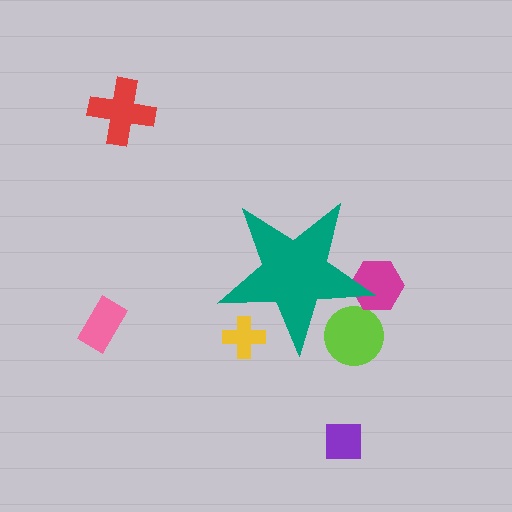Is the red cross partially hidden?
No, the red cross is fully visible.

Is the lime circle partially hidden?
Yes, the lime circle is partially hidden behind the teal star.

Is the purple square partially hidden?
No, the purple square is fully visible.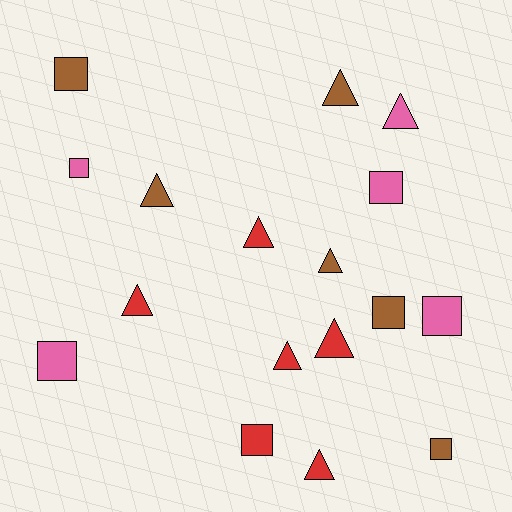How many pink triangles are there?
There is 1 pink triangle.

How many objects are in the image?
There are 17 objects.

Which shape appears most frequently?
Triangle, with 9 objects.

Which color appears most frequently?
Red, with 6 objects.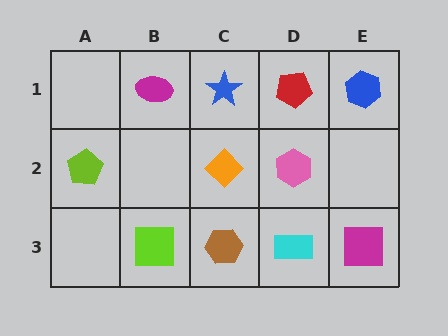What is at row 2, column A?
A lime pentagon.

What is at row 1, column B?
A magenta ellipse.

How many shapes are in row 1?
4 shapes.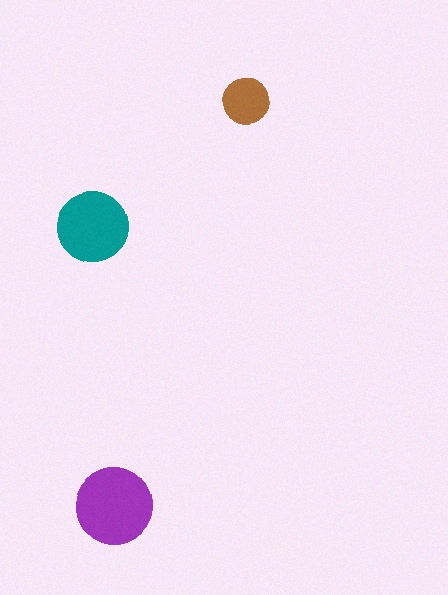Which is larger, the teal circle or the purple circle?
The purple one.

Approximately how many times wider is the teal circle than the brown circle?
About 1.5 times wider.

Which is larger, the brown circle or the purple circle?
The purple one.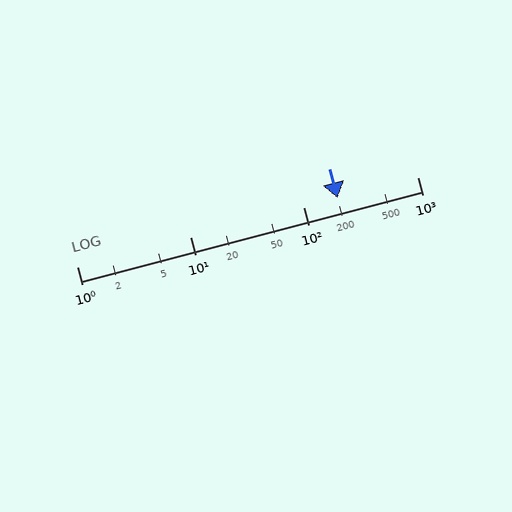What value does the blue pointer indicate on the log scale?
The pointer indicates approximately 200.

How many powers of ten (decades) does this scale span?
The scale spans 3 decades, from 1 to 1000.